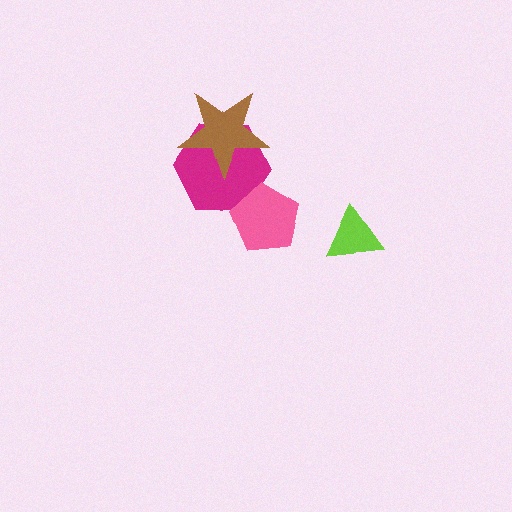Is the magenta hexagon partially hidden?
Yes, it is partially covered by another shape.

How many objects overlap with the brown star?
1 object overlaps with the brown star.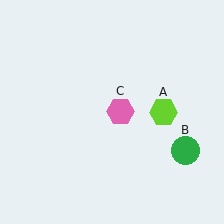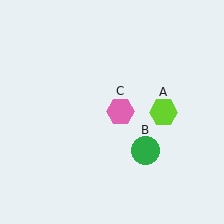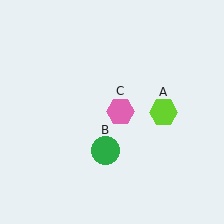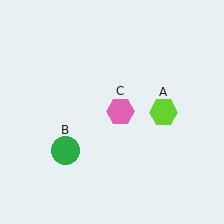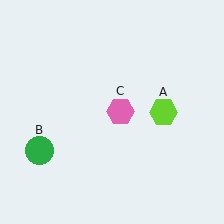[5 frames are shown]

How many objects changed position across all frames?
1 object changed position: green circle (object B).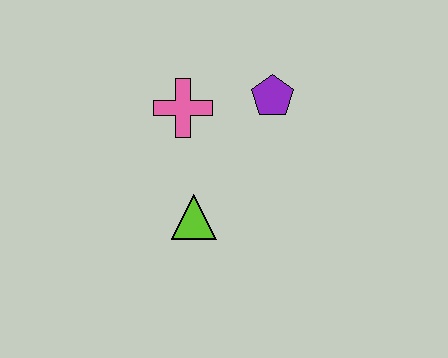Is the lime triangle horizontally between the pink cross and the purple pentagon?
Yes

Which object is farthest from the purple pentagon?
The lime triangle is farthest from the purple pentagon.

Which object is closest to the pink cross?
The purple pentagon is closest to the pink cross.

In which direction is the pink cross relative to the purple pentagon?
The pink cross is to the left of the purple pentagon.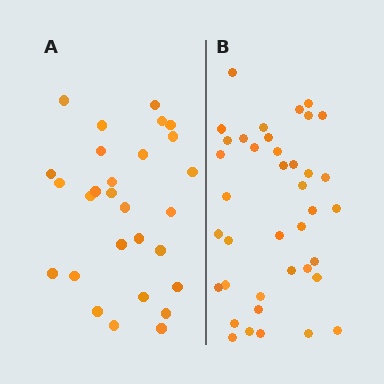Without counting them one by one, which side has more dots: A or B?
Region B (the right region) has more dots.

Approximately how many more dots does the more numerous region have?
Region B has roughly 12 or so more dots than region A.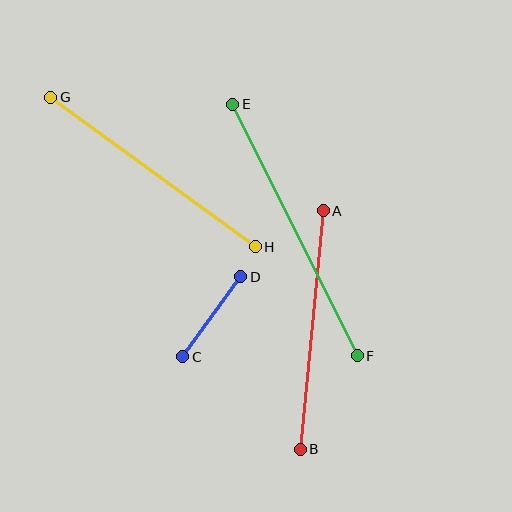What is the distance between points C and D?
The distance is approximately 99 pixels.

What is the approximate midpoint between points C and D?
The midpoint is at approximately (212, 317) pixels.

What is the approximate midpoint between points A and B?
The midpoint is at approximately (312, 330) pixels.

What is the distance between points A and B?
The distance is approximately 240 pixels.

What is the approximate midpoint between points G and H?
The midpoint is at approximately (153, 172) pixels.